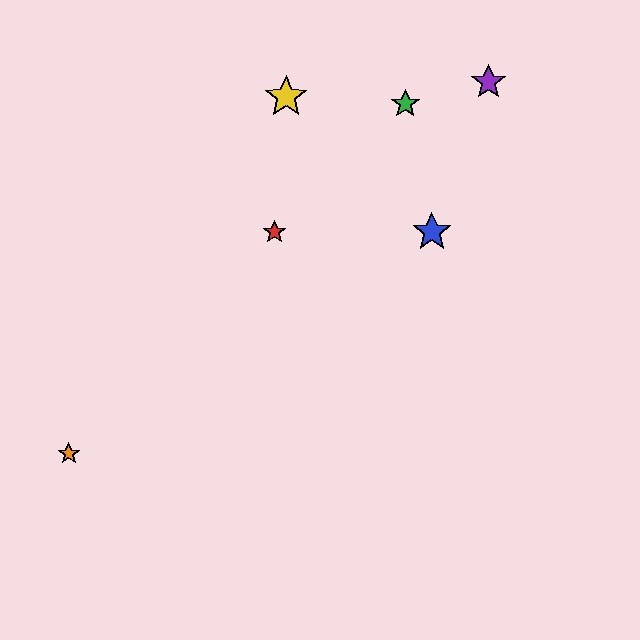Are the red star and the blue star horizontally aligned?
Yes, both are at y≈232.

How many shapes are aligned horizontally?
2 shapes (the red star, the blue star) are aligned horizontally.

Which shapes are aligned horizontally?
The red star, the blue star are aligned horizontally.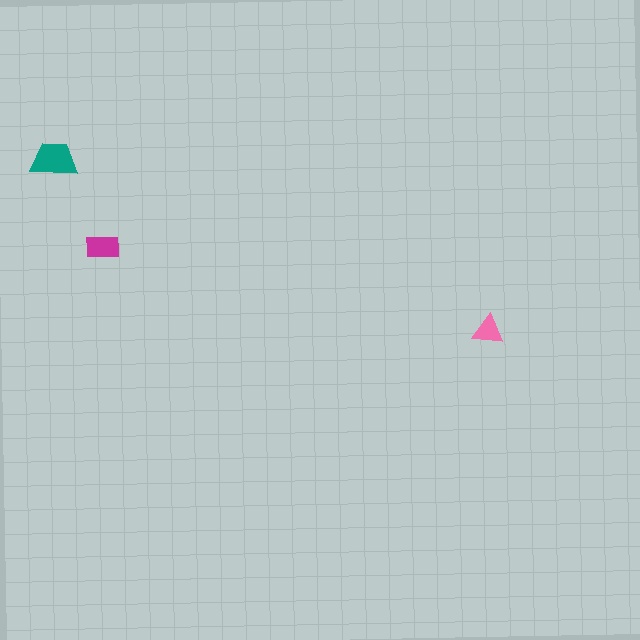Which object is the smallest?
The pink triangle.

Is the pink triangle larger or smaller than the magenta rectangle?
Smaller.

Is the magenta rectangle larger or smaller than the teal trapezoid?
Smaller.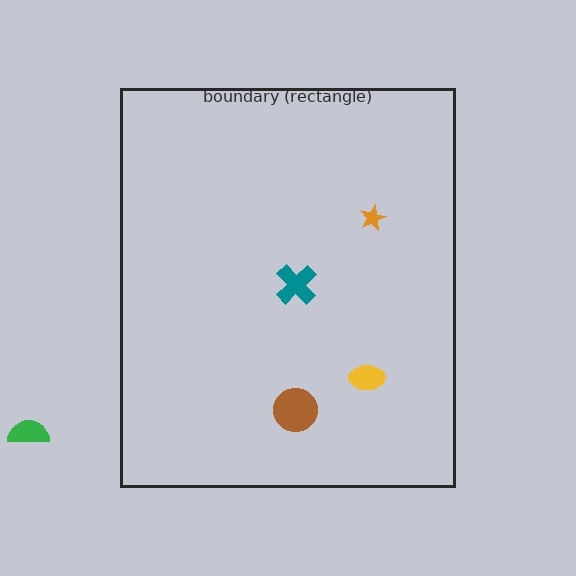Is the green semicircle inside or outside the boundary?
Outside.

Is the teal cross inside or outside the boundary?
Inside.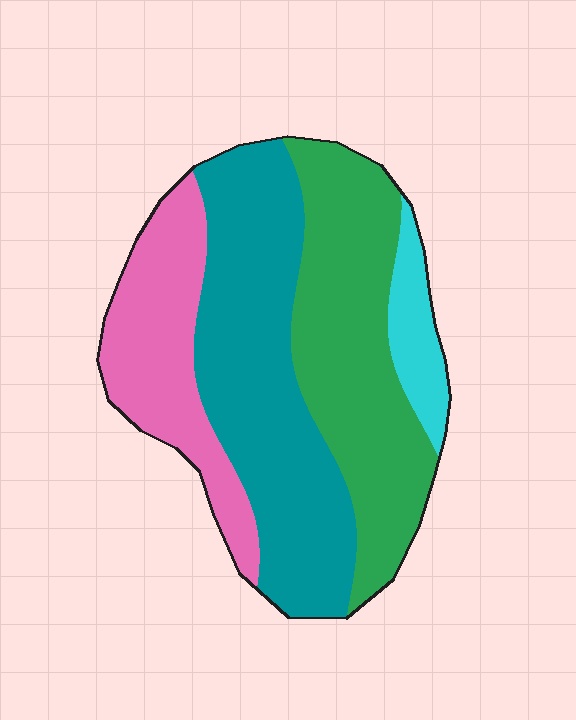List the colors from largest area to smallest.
From largest to smallest: teal, green, pink, cyan.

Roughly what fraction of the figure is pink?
Pink takes up less than a quarter of the figure.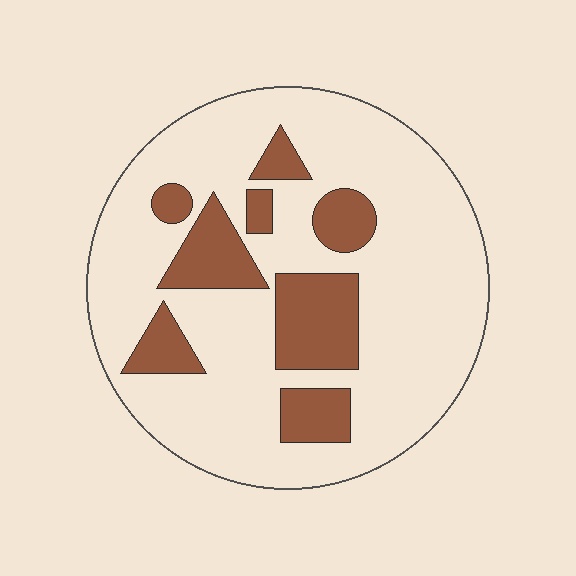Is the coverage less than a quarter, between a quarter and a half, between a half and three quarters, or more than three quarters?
Less than a quarter.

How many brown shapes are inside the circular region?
8.